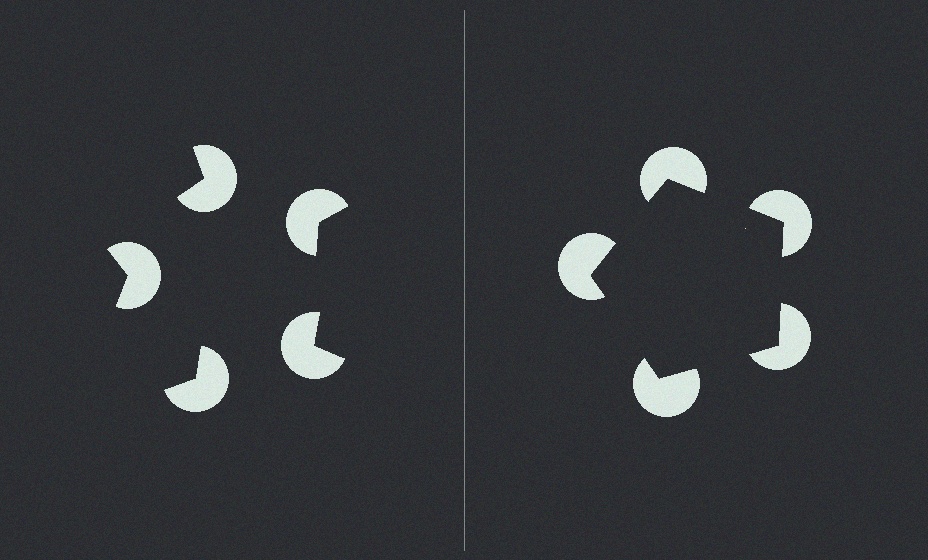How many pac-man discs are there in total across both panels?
10 — 5 on each side.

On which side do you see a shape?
An illusory pentagon appears on the right side. On the left side the wedge cuts are rotated, so no coherent shape forms.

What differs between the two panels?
The pac-man discs are positioned identically on both sides; only the wedge orientations differ. On the right they align to a pentagon; on the left they are misaligned.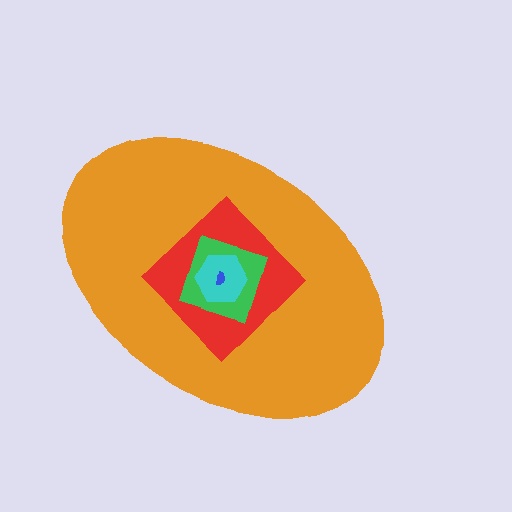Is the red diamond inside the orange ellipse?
Yes.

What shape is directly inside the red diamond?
The green square.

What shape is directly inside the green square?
The cyan hexagon.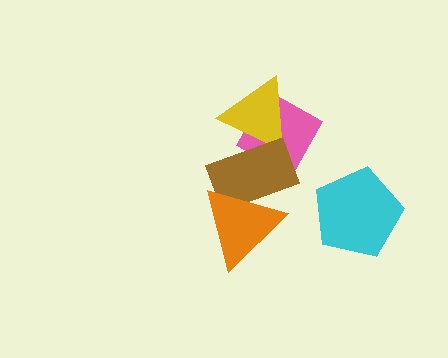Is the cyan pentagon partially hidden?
No, no other shape covers it.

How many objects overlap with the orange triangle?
1 object overlaps with the orange triangle.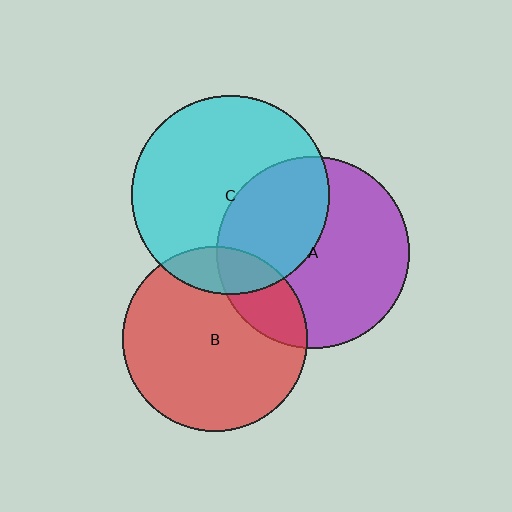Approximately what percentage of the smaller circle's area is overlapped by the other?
Approximately 15%.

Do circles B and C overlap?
Yes.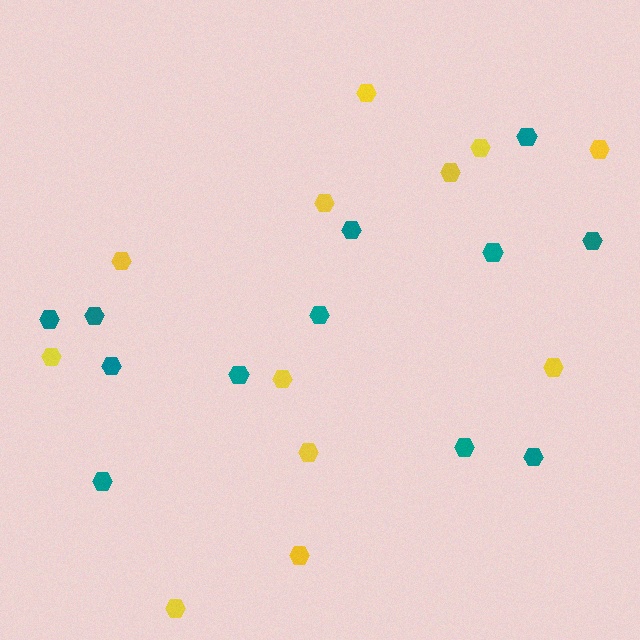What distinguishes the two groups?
There are 2 groups: one group of yellow hexagons (12) and one group of teal hexagons (12).